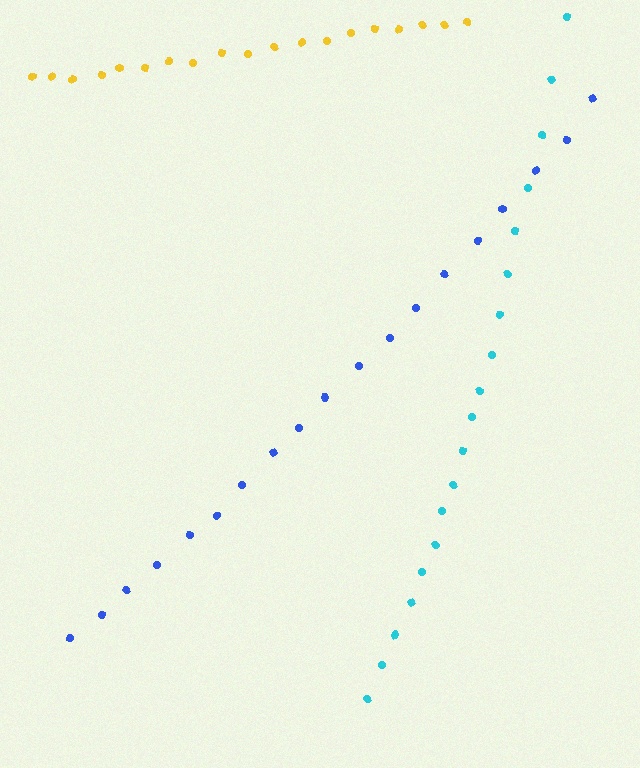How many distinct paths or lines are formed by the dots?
There are 3 distinct paths.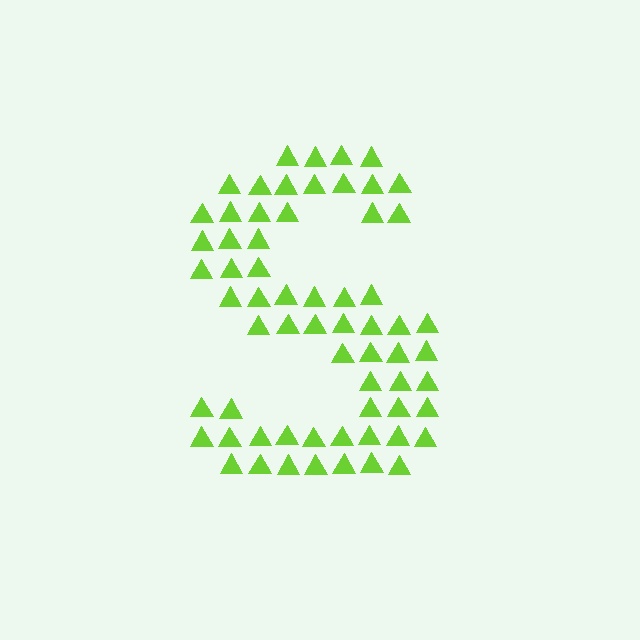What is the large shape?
The large shape is the letter S.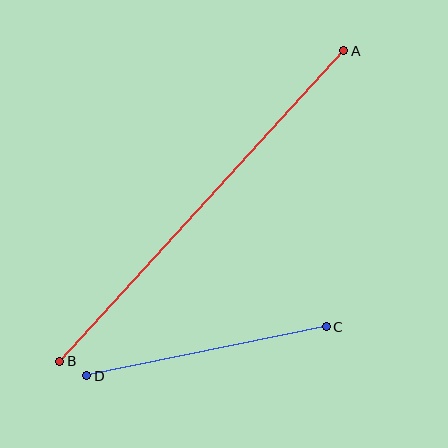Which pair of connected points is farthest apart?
Points A and B are farthest apart.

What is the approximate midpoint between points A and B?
The midpoint is at approximately (202, 206) pixels.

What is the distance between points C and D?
The distance is approximately 245 pixels.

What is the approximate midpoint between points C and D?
The midpoint is at approximately (207, 351) pixels.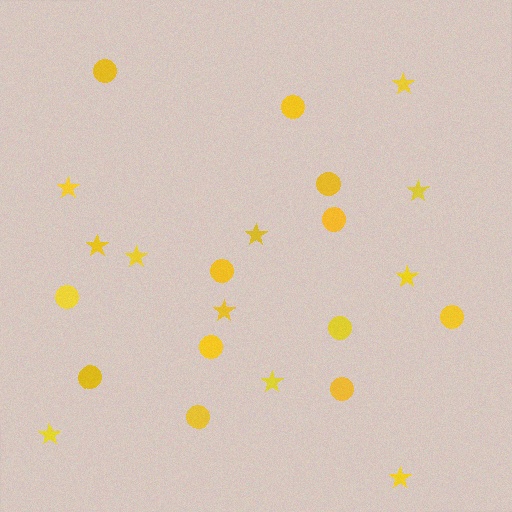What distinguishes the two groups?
There are 2 groups: one group of stars (11) and one group of circles (12).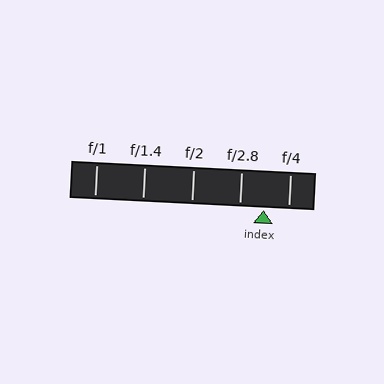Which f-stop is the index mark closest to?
The index mark is closest to f/2.8.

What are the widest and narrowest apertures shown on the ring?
The widest aperture shown is f/1 and the narrowest is f/4.